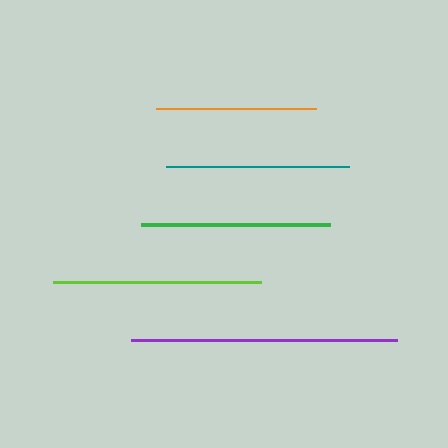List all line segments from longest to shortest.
From longest to shortest: purple, lime, green, teal, orange.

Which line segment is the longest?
The purple line is the longest at approximately 266 pixels.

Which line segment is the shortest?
The orange line is the shortest at approximately 160 pixels.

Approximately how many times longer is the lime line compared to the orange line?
The lime line is approximately 1.3 times the length of the orange line.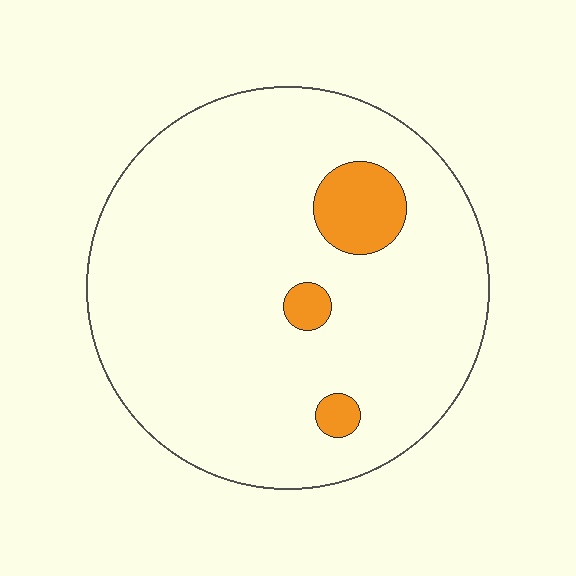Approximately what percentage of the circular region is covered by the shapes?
Approximately 10%.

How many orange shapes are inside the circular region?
3.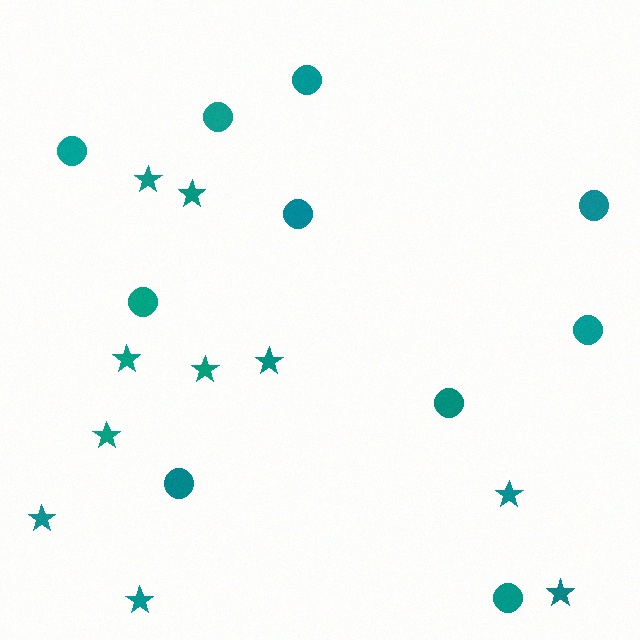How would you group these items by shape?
There are 2 groups: one group of circles (10) and one group of stars (10).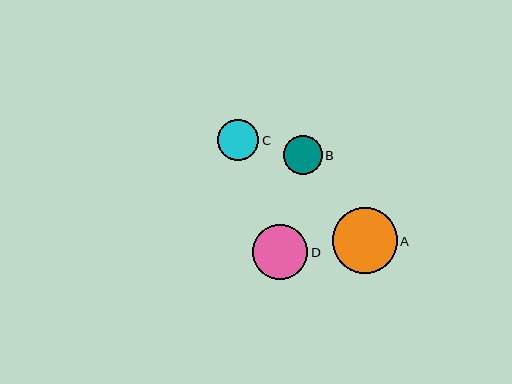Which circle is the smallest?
Circle B is the smallest with a size of approximately 39 pixels.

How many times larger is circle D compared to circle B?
Circle D is approximately 1.4 times the size of circle B.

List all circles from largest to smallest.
From largest to smallest: A, D, C, B.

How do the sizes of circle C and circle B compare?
Circle C and circle B are approximately the same size.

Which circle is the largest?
Circle A is the largest with a size of approximately 65 pixels.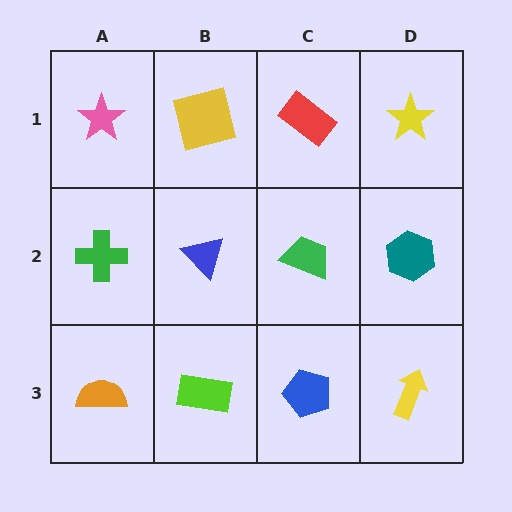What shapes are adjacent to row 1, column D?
A teal hexagon (row 2, column D), a red rectangle (row 1, column C).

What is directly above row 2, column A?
A pink star.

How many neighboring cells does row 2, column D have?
3.